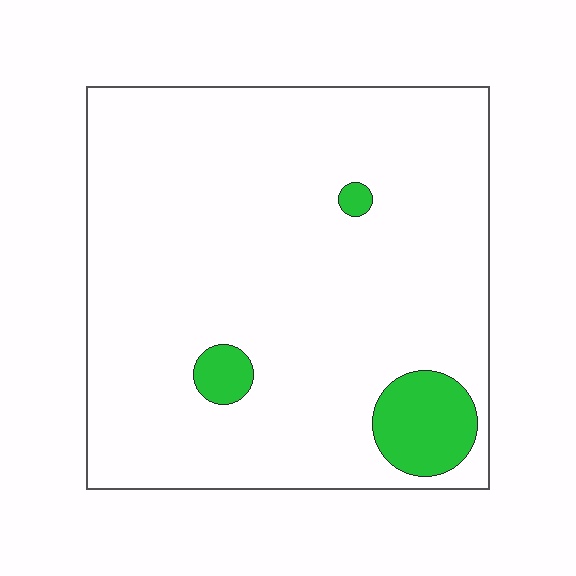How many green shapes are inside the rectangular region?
3.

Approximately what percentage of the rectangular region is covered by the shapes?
Approximately 10%.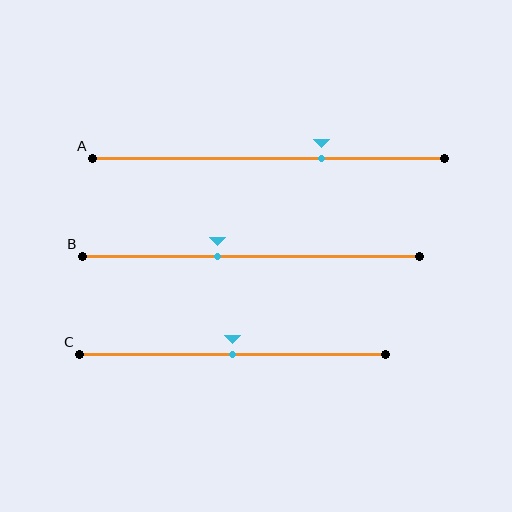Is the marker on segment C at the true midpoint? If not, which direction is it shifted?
Yes, the marker on segment C is at the true midpoint.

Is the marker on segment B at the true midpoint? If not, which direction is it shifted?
No, the marker on segment B is shifted to the left by about 10% of the segment length.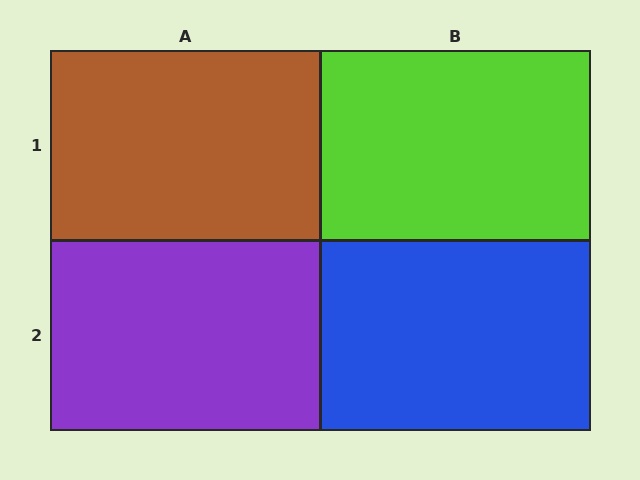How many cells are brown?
1 cell is brown.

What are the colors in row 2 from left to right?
Purple, blue.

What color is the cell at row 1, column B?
Lime.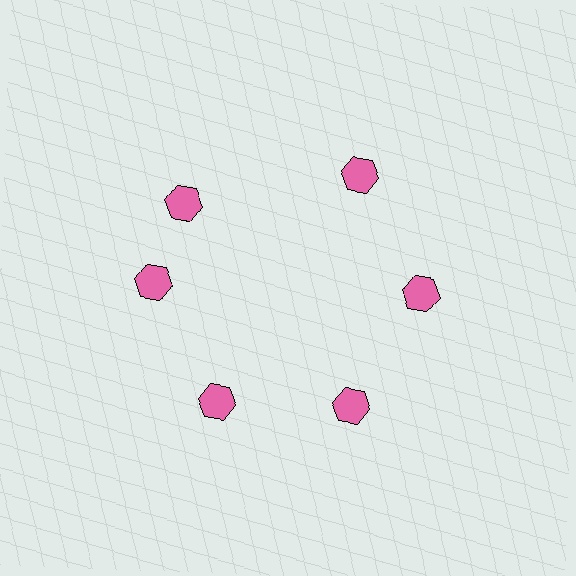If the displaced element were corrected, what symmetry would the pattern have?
It would have 6-fold rotational symmetry — the pattern would map onto itself every 60 degrees.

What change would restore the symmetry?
The symmetry would be restored by rotating it back into even spacing with its neighbors so that all 6 hexagons sit at equal angles and equal distance from the center.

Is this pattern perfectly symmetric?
No. The 6 pink hexagons are arranged in a ring, but one element near the 11 o'clock position is rotated out of alignment along the ring, breaking the 6-fold rotational symmetry.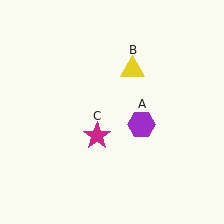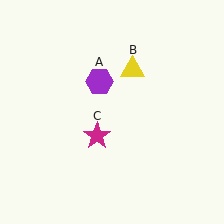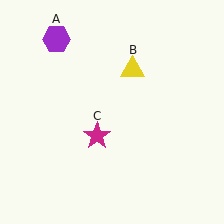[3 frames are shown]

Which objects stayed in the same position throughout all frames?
Yellow triangle (object B) and magenta star (object C) remained stationary.